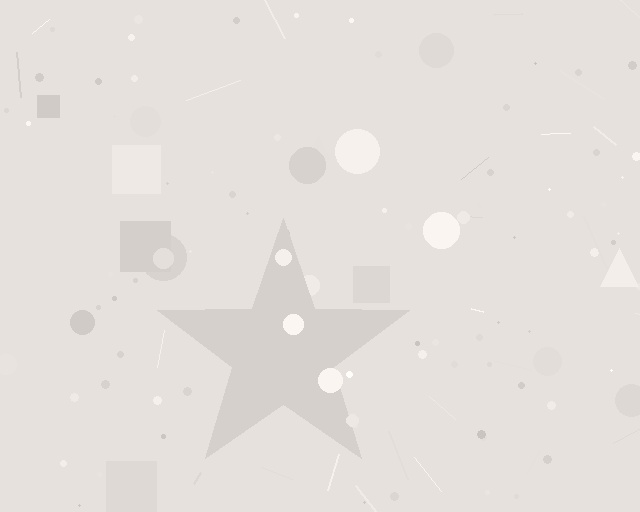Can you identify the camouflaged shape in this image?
The camouflaged shape is a star.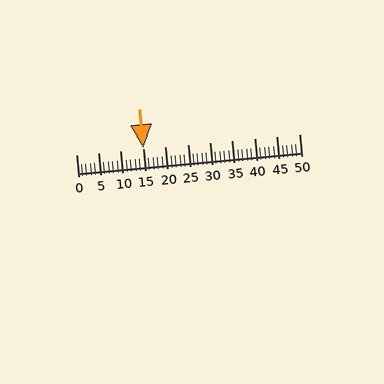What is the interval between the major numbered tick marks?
The major tick marks are spaced 5 units apart.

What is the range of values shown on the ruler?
The ruler shows values from 0 to 50.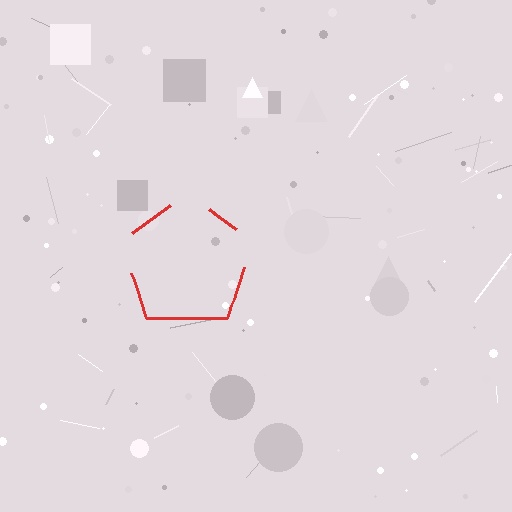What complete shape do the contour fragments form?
The contour fragments form a pentagon.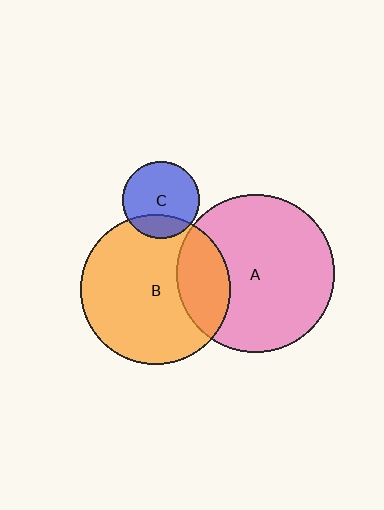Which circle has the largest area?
Circle A (pink).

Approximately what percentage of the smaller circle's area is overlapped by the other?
Approximately 20%.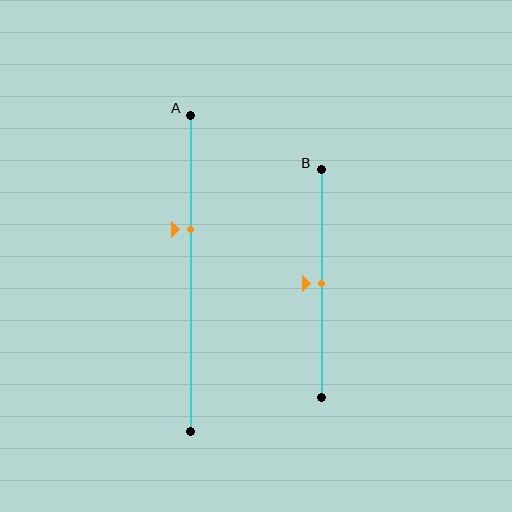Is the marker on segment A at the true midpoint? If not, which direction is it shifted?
No, the marker on segment A is shifted upward by about 14% of the segment length.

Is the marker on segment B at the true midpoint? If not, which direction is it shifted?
Yes, the marker on segment B is at the true midpoint.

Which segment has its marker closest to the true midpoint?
Segment B has its marker closest to the true midpoint.